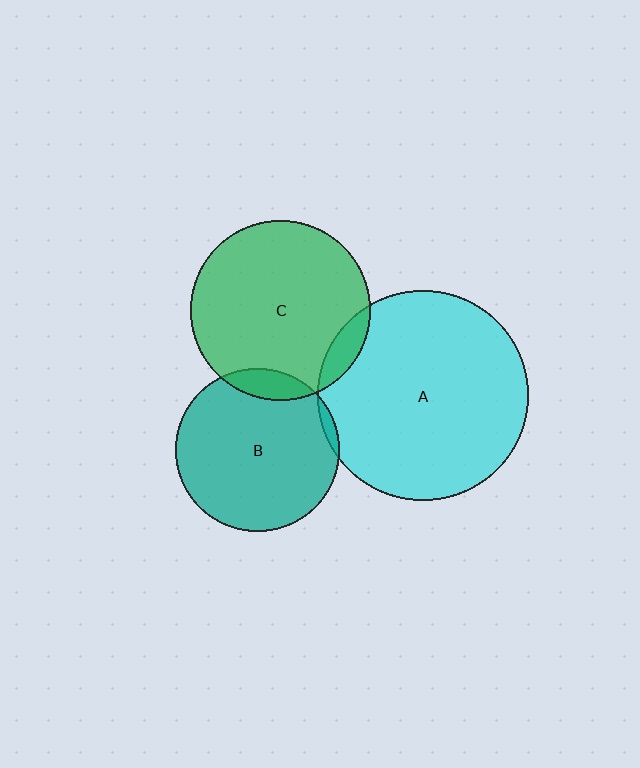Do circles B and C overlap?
Yes.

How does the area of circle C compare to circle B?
Approximately 1.2 times.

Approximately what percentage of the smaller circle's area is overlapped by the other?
Approximately 10%.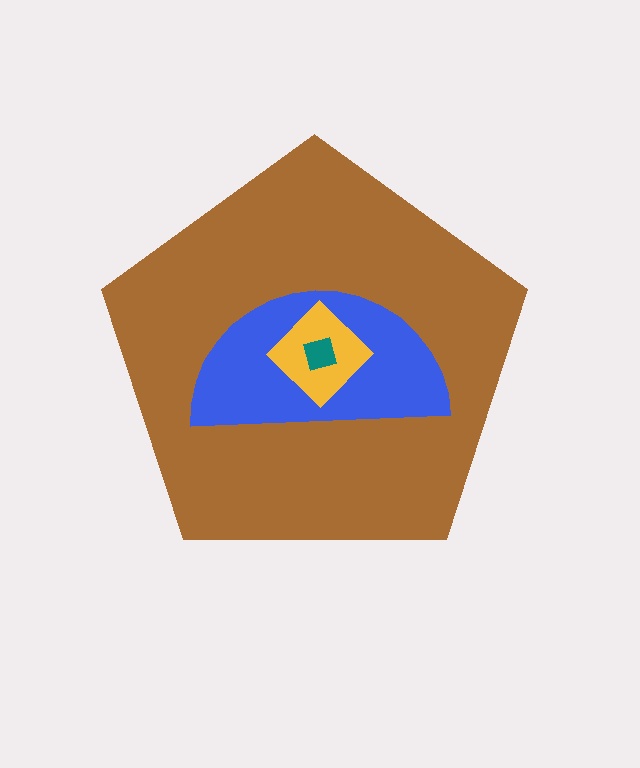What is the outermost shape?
The brown pentagon.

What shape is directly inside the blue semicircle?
The yellow diamond.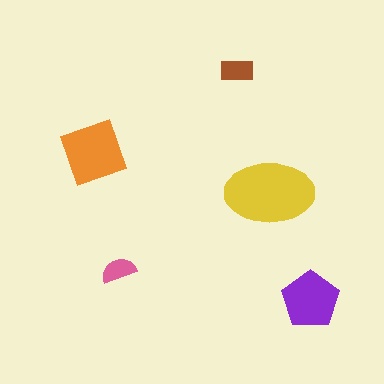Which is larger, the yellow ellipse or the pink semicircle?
The yellow ellipse.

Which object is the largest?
The yellow ellipse.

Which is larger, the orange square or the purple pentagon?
The orange square.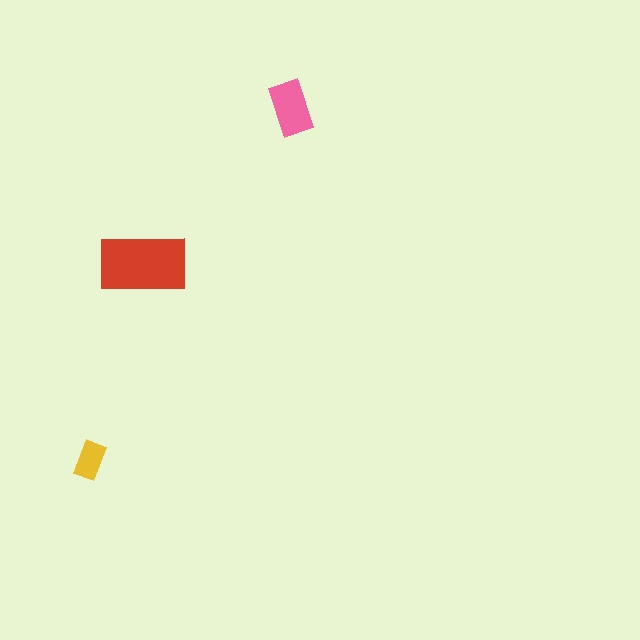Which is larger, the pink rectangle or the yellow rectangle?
The pink one.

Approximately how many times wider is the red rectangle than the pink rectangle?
About 1.5 times wider.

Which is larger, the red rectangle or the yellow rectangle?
The red one.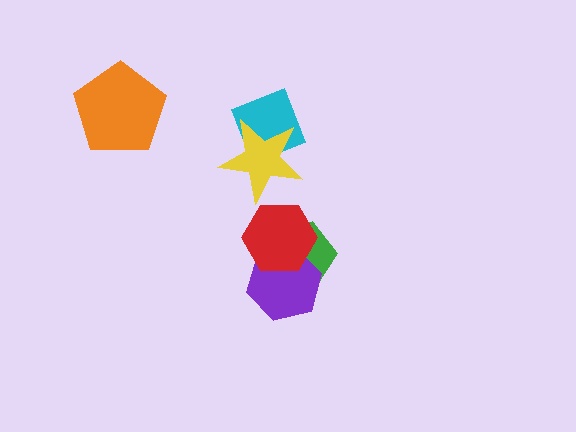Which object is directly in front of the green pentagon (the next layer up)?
The purple hexagon is directly in front of the green pentagon.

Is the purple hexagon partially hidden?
Yes, it is partially covered by another shape.